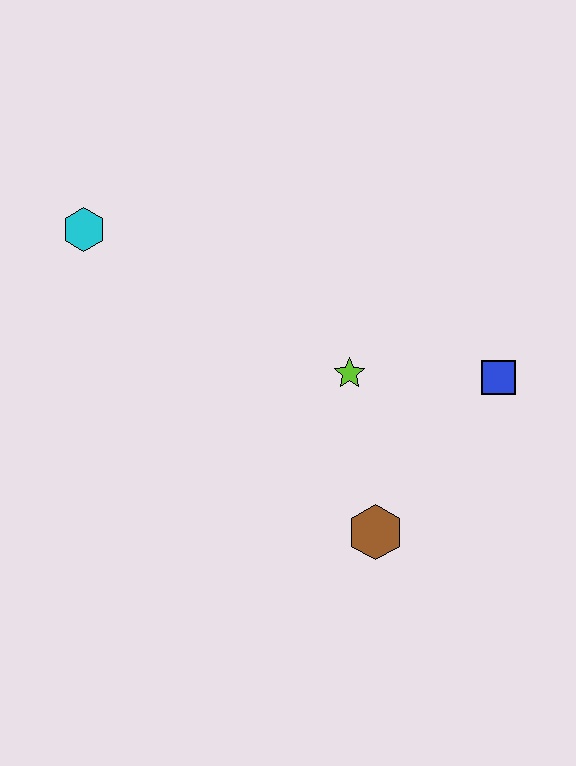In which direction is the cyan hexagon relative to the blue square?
The cyan hexagon is to the left of the blue square.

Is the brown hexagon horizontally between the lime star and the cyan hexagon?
No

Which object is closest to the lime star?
The blue square is closest to the lime star.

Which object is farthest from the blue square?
The cyan hexagon is farthest from the blue square.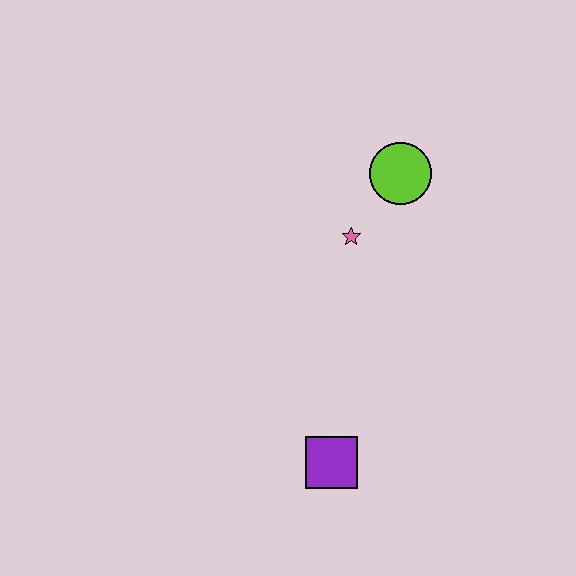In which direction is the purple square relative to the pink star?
The purple square is below the pink star.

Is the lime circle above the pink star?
Yes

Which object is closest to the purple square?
The pink star is closest to the purple square.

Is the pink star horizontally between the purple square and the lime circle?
Yes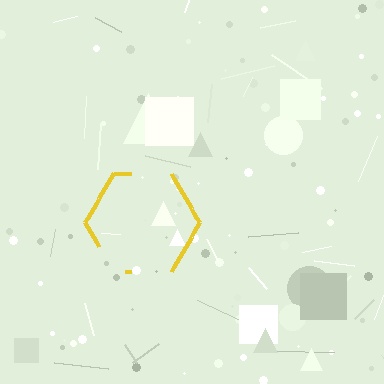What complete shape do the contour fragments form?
The contour fragments form a hexagon.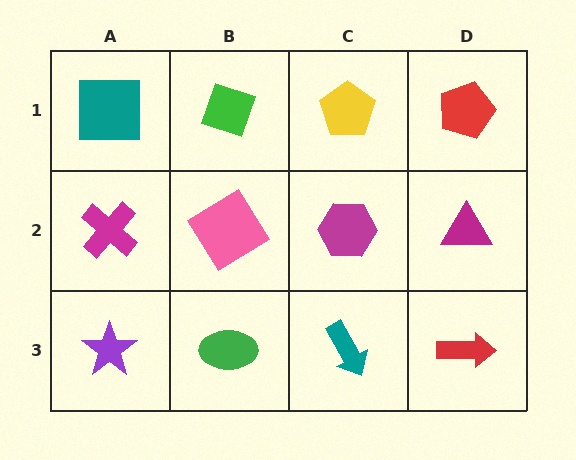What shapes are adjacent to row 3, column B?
A pink diamond (row 2, column B), a purple star (row 3, column A), a teal arrow (row 3, column C).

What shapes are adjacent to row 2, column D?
A red pentagon (row 1, column D), a red arrow (row 3, column D), a magenta hexagon (row 2, column C).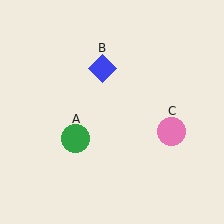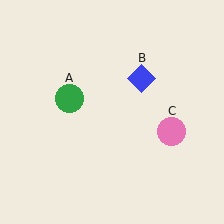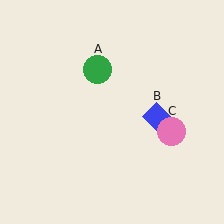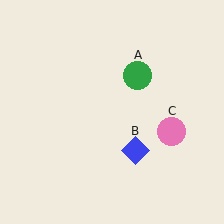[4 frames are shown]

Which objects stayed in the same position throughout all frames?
Pink circle (object C) remained stationary.